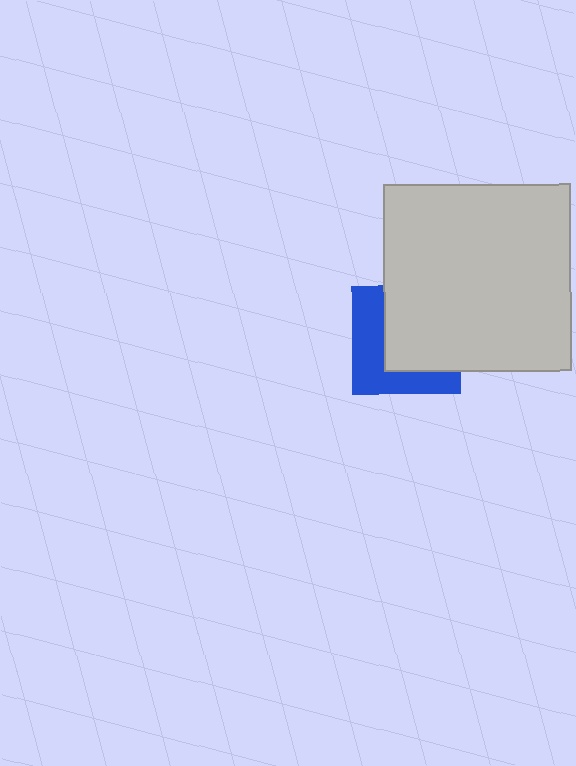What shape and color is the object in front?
The object in front is a light gray square.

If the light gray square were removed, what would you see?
You would see the complete blue square.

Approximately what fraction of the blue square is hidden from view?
Roughly 57% of the blue square is hidden behind the light gray square.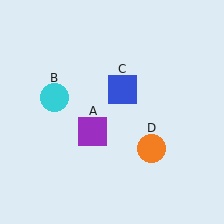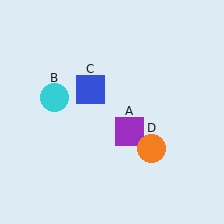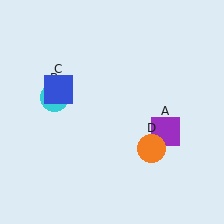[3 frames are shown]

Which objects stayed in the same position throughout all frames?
Cyan circle (object B) and orange circle (object D) remained stationary.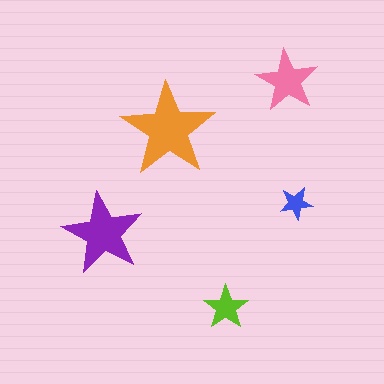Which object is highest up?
The pink star is topmost.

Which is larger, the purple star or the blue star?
The purple one.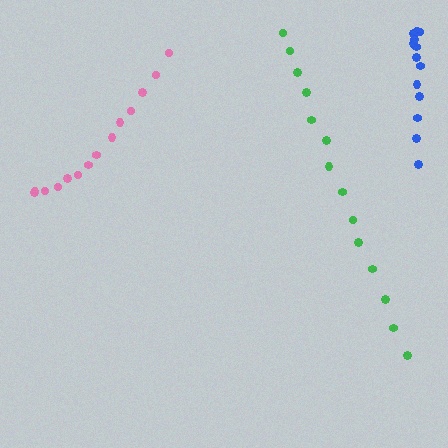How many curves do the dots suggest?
There are 3 distinct paths.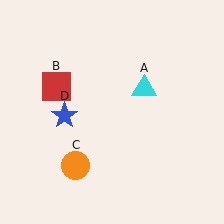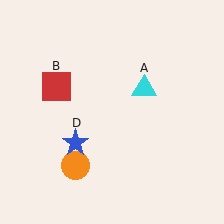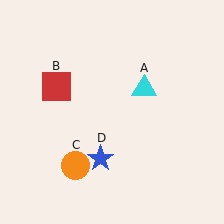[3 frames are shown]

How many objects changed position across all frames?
1 object changed position: blue star (object D).